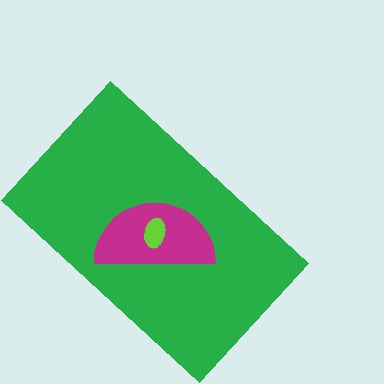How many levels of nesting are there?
3.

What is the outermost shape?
The green rectangle.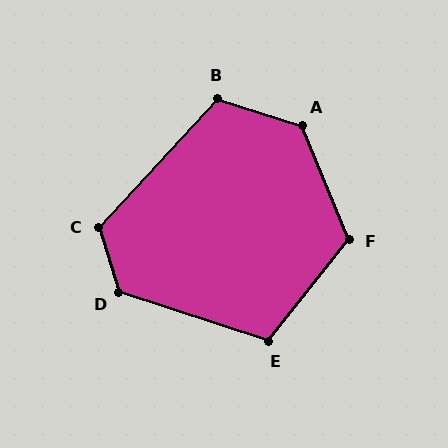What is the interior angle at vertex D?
Approximately 125 degrees (obtuse).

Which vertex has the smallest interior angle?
E, at approximately 110 degrees.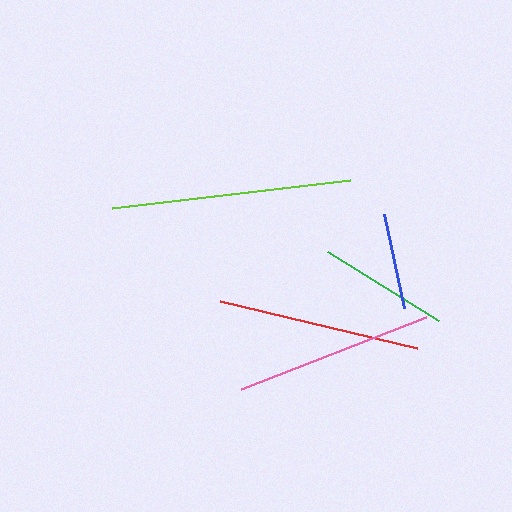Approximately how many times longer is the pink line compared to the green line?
The pink line is approximately 1.5 times the length of the green line.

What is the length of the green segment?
The green segment is approximately 130 pixels long.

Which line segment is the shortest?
The blue line is the shortest at approximately 96 pixels.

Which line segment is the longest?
The lime line is the longest at approximately 240 pixels.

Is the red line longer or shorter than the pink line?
The red line is longer than the pink line.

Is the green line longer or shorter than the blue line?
The green line is longer than the blue line.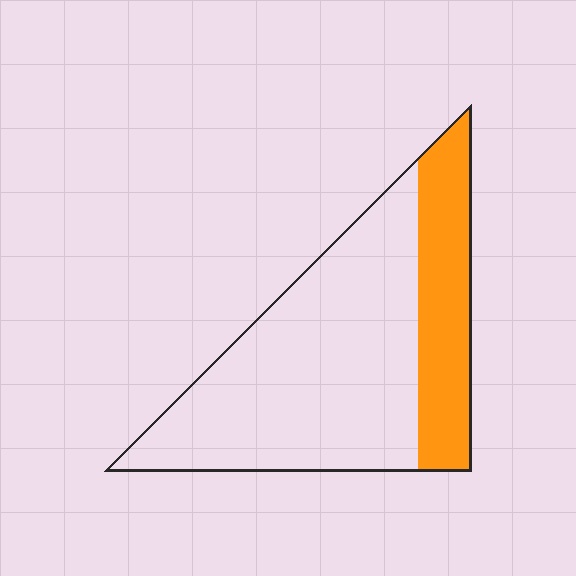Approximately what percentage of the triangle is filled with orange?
Approximately 25%.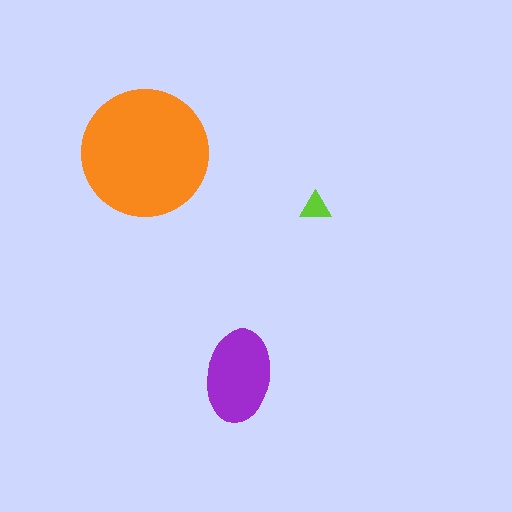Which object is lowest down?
The purple ellipse is bottommost.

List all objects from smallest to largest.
The lime triangle, the purple ellipse, the orange circle.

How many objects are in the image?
There are 3 objects in the image.